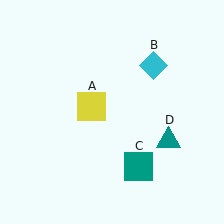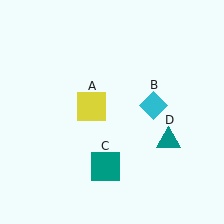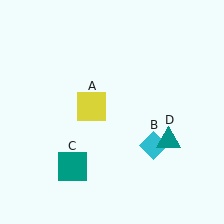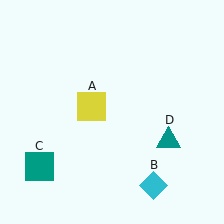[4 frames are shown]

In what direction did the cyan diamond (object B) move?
The cyan diamond (object B) moved down.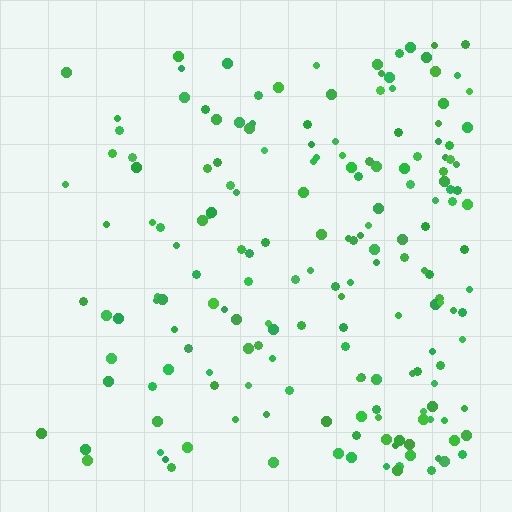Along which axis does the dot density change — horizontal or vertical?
Horizontal.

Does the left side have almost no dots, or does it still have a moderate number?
Still a moderate number, just noticeably fewer than the right.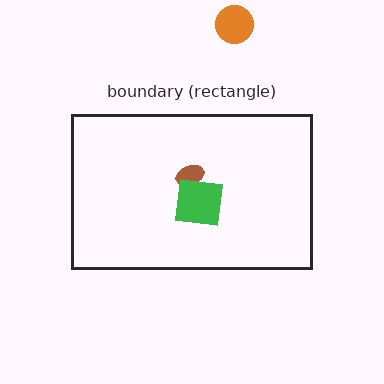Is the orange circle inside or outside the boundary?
Outside.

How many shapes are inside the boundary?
2 inside, 1 outside.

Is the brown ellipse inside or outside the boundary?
Inside.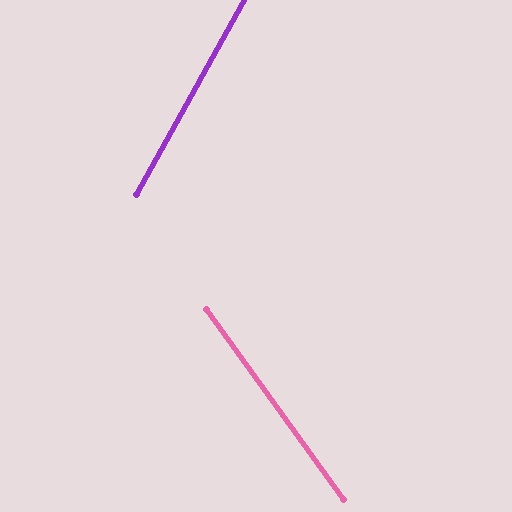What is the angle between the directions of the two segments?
Approximately 65 degrees.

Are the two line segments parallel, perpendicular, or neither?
Neither parallel nor perpendicular — they differ by about 65°.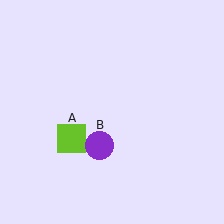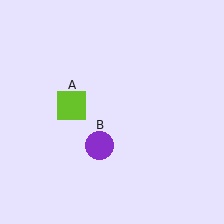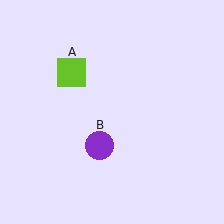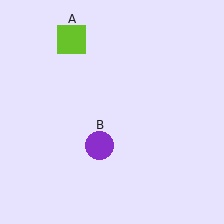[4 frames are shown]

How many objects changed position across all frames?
1 object changed position: lime square (object A).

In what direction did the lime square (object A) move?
The lime square (object A) moved up.